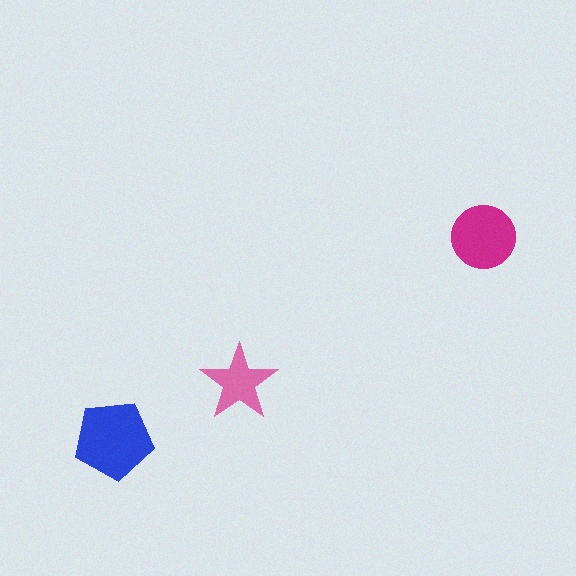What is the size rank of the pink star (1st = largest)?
3rd.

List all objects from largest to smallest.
The blue pentagon, the magenta circle, the pink star.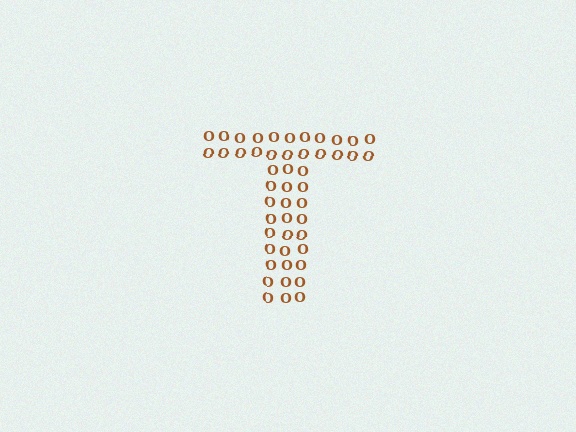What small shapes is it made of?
It is made of small letter O's.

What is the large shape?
The large shape is the letter T.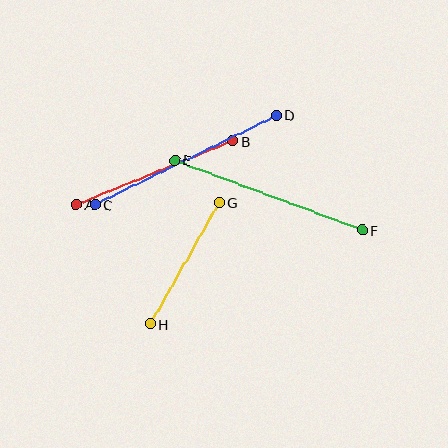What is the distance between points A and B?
The distance is approximately 169 pixels.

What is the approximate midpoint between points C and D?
The midpoint is at approximately (186, 160) pixels.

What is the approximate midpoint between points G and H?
The midpoint is at approximately (185, 263) pixels.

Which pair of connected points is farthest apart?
Points C and D are farthest apart.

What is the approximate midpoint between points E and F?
The midpoint is at approximately (268, 195) pixels.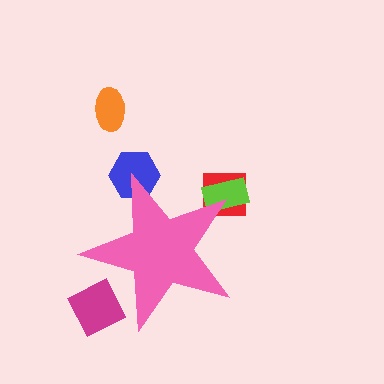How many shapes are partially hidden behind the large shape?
4 shapes are partially hidden.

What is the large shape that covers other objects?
A pink star.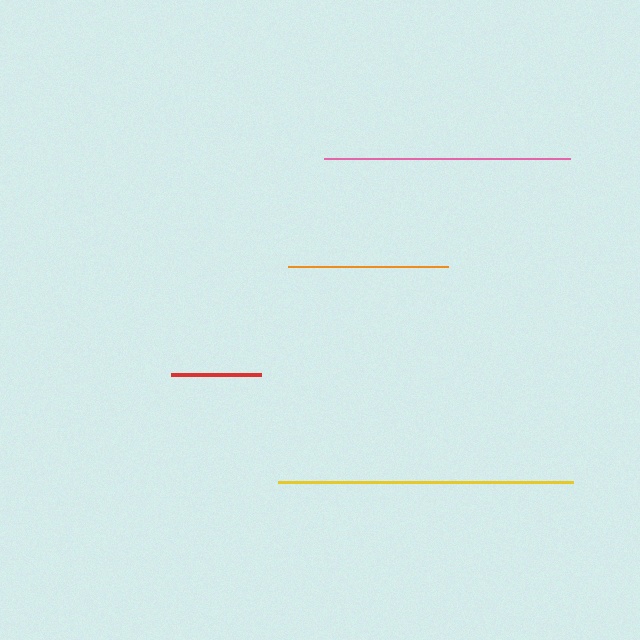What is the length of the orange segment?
The orange segment is approximately 160 pixels long.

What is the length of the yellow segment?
The yellow segment is approximately 295 pixels long.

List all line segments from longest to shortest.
From longest to shortest: yellow, pink, orange, red.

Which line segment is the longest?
The yellow line is the longest at approximately 295 pixels.